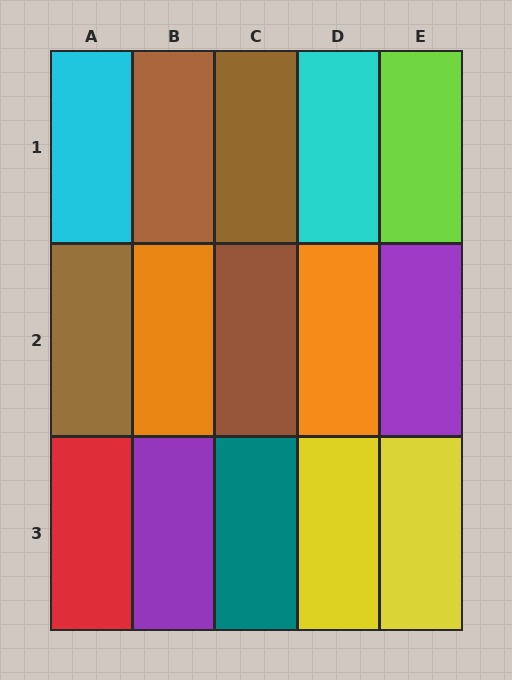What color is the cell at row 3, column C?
Teal.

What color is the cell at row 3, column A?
Red.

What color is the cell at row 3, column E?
Yellow.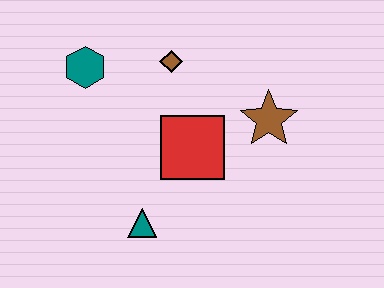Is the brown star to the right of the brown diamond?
Yes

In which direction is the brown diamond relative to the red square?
The brown diamond is above the red square.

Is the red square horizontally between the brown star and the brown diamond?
Yes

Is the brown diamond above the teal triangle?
Yes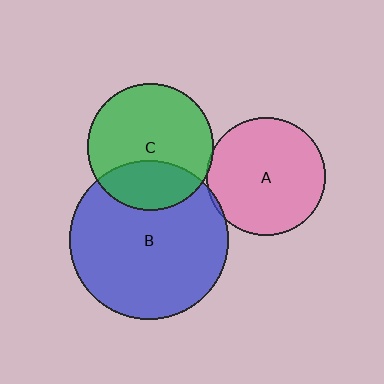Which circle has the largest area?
Circle B (blue).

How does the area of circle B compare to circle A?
Approximately 1.8 times.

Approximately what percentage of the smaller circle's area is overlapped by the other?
Approximately 30%.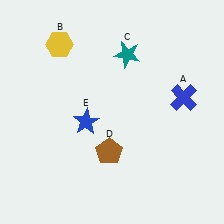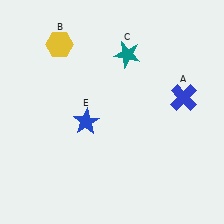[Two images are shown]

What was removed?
The brown pentagon (D) was removed in Image 2.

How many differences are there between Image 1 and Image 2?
There is 1 difference between the two images.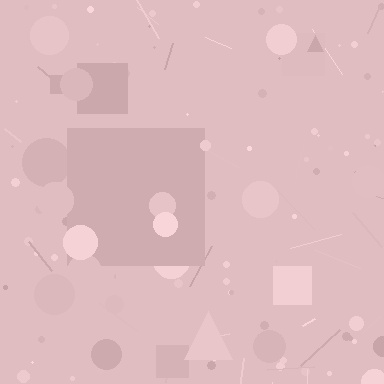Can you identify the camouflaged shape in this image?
The camouflaged shape is a square.